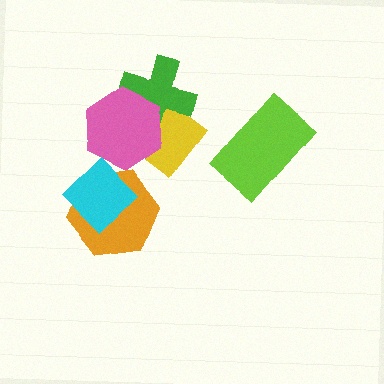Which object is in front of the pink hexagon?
The cyan diamond is in front of the pink hexagon.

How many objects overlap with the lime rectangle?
0 objects overlap with the lime rectangle.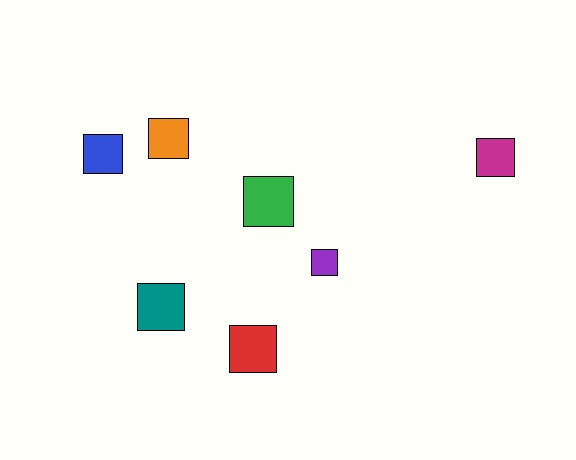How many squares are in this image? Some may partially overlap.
There are 7 squares.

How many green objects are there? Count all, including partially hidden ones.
There is 1 green object.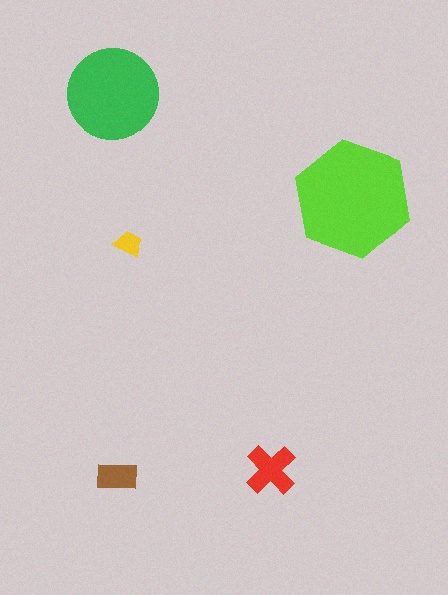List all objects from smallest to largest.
The yellow trapezoid, the brown rectangle, the red cross, the green circle, the lime hexagon.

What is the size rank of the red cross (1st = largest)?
3rd.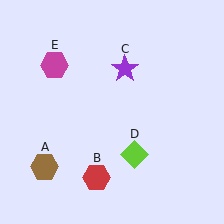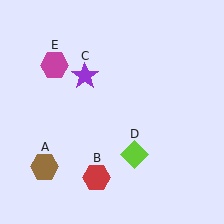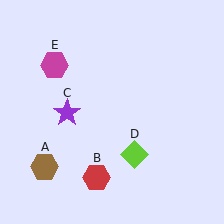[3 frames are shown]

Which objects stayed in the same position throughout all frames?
Brown hexagon (object A) and red hexagon (object B) and lime diamond (object D) and magenta hexagon (object E) remained stationary.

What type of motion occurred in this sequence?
The purple star (object C) rotated counterclockwise around the center of the scene.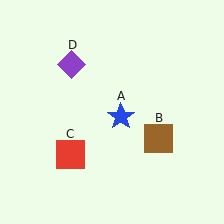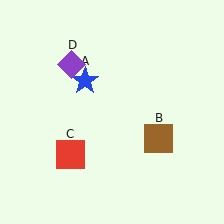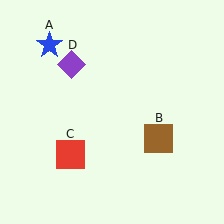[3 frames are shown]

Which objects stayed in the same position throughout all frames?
Brown square (object B) and red square (object C) and purple diamond (object D) remained stationary.